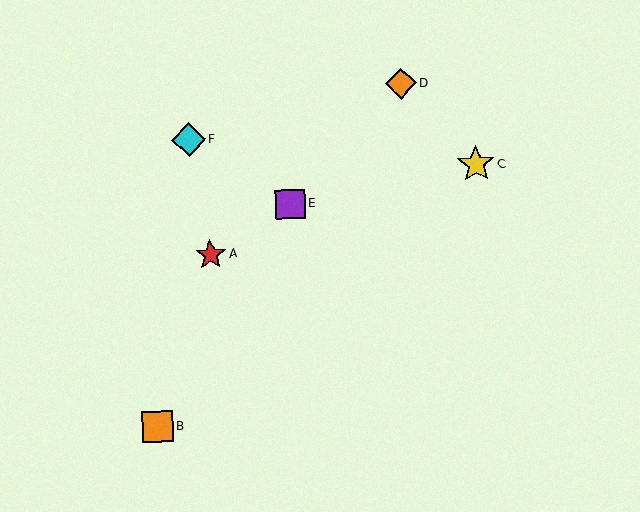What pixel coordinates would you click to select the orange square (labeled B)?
Click at (157, 426) to select the orange square B.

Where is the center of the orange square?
The center of the orange square is at (157, 426).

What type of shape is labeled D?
Shape D is an orange diamond.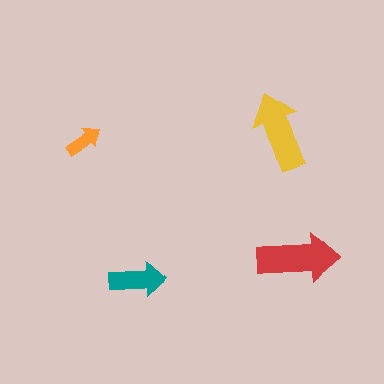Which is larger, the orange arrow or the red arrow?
The red one.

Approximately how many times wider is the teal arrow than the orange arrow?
About 1.5 times wider.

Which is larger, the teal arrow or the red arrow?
The red one.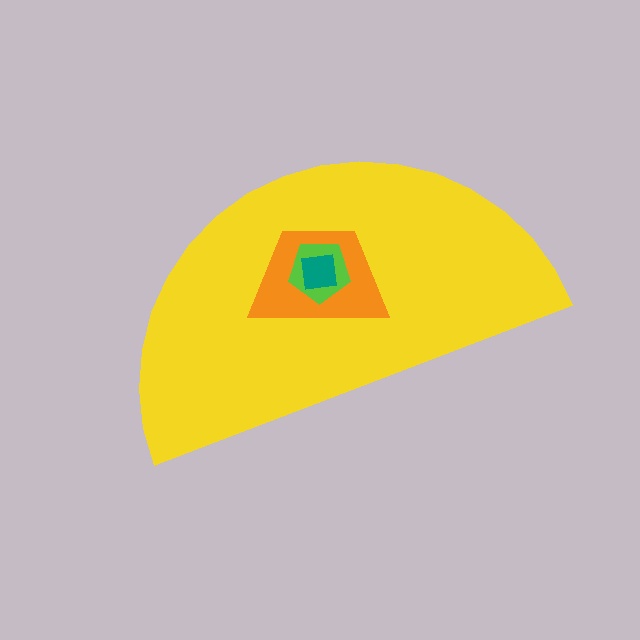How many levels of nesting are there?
4.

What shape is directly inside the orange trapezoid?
The lime pentagon.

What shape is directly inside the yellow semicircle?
The orange trapezoid.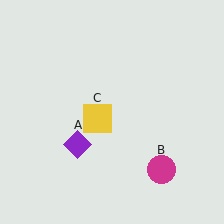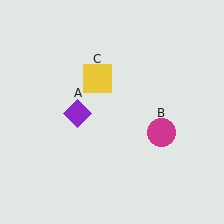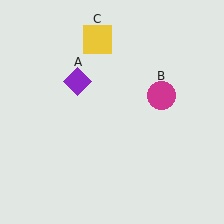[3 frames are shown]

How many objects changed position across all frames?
3 objects changed position: purple diamond (object A), magenta circle (object B), yellow square (object C).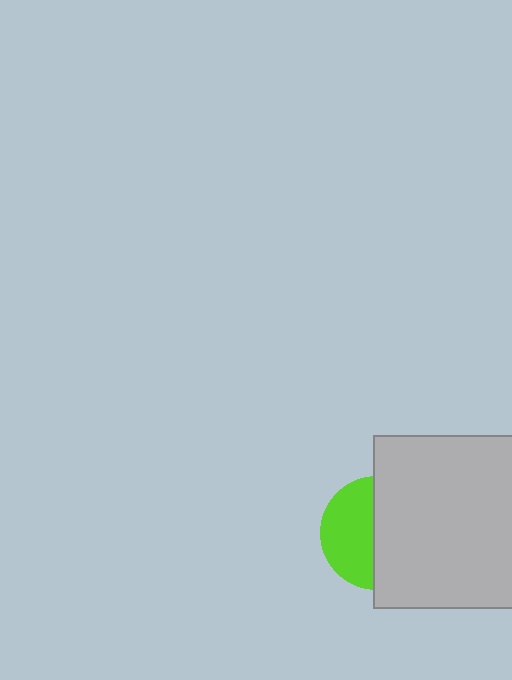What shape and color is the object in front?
The object in front is a light gray square.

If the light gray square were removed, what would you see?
You would see the complete lime circle.